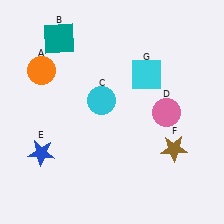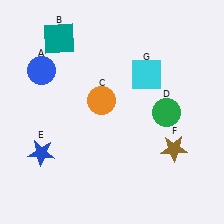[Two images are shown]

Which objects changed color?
A changed from orange to blue. C changed from cyan to orange. D changed from pink to green.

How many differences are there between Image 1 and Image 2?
There are 3 differences between the two images.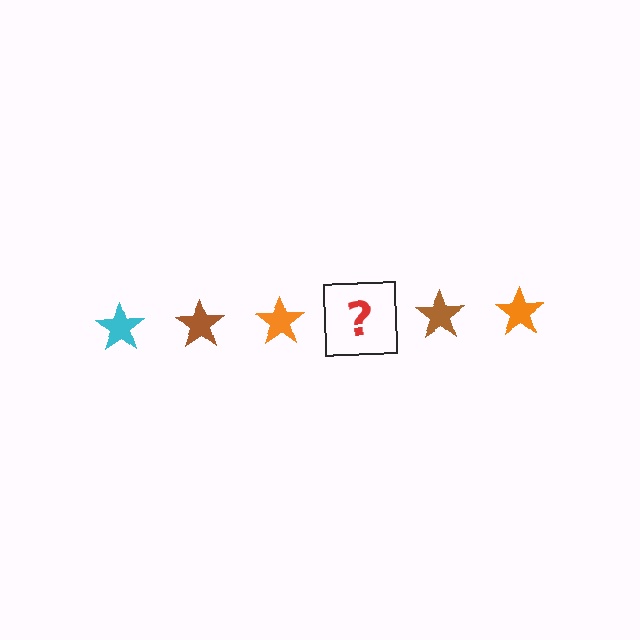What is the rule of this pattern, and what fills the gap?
The rule is that the pattern cycles through cyan, brown, orange stars. The gap should be filled with a cyan star.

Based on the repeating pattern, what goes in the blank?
The blank should be a cyan star.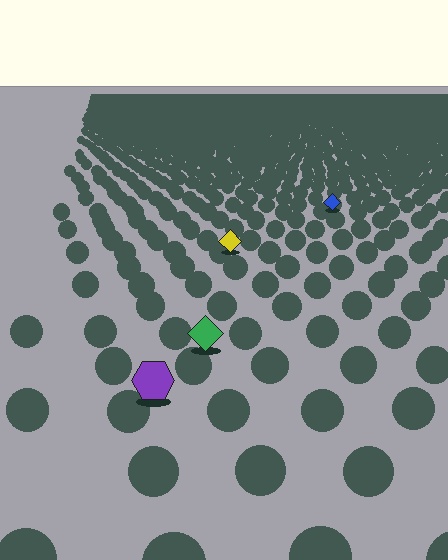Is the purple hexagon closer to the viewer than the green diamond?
Yes. The purple hexagon is closer — you can tell from the texture gradient: the ground texture is coarser near it.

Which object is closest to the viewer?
The purple hexagon is closest. The texture marks near it are larger and more spread out.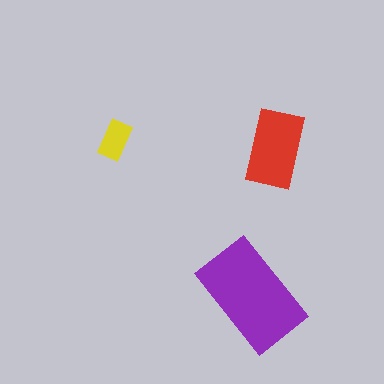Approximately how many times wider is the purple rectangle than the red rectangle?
About 1.5 times wider.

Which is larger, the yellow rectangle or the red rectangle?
The red one.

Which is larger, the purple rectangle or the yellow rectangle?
The purple one.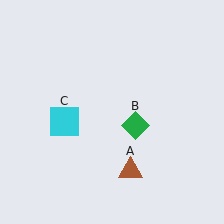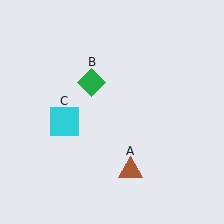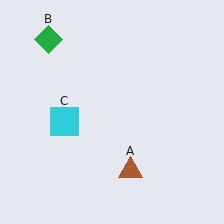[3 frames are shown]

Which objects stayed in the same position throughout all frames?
Brown triangle (object A) and cyan square (object C) remained stationary.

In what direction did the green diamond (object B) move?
The green diamond (object B) moved up and to the left.